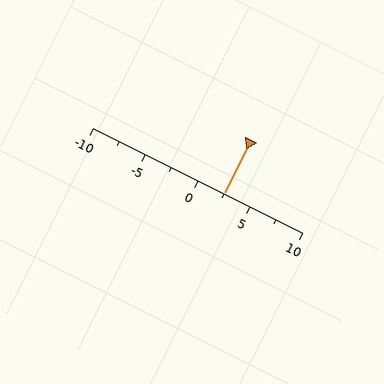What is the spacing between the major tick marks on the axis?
The major ticks are spaced 5 apart.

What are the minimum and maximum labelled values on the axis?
The axis runs from -10 to 10.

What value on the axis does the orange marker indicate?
The marker indicates approximately 2.5.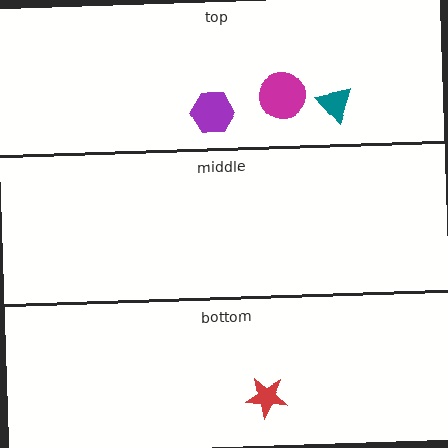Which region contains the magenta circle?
The top region.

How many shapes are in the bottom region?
1.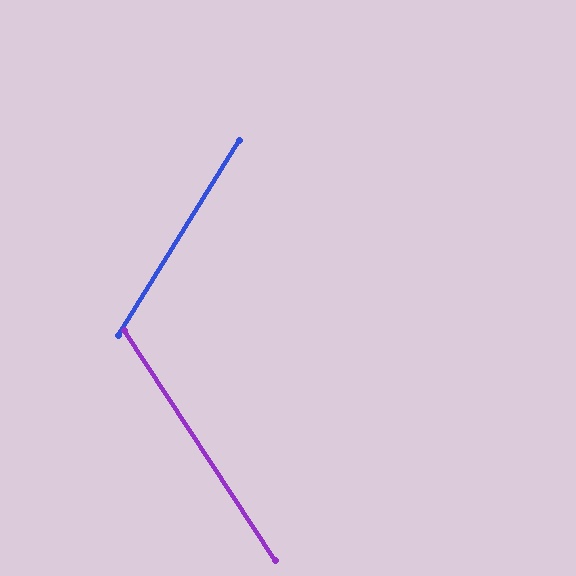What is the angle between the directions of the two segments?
Approximately 65 degrees.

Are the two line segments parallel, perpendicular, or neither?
Neither parallel nor perpendicular — they differ by about 65°.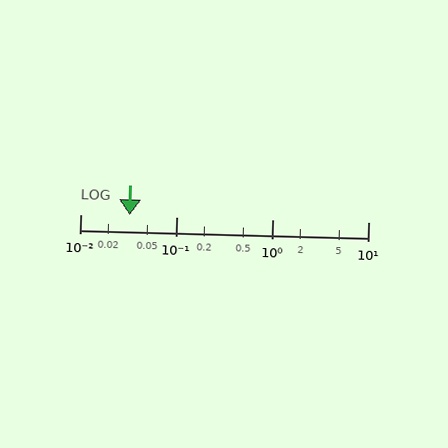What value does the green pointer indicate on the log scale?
The pointer indicates approximately 0.033.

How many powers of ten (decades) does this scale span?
The scale spans 3 decades, from 0.01 to 10.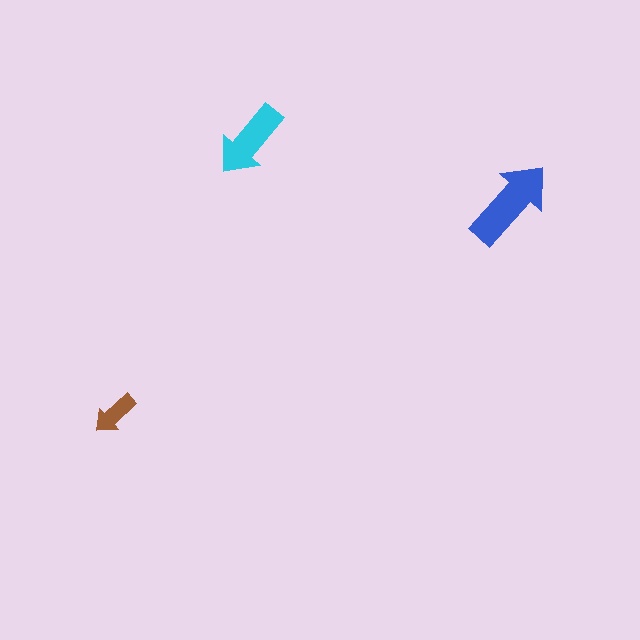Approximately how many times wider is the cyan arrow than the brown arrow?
About 1.5 times wider.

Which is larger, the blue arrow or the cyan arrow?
The blue one.